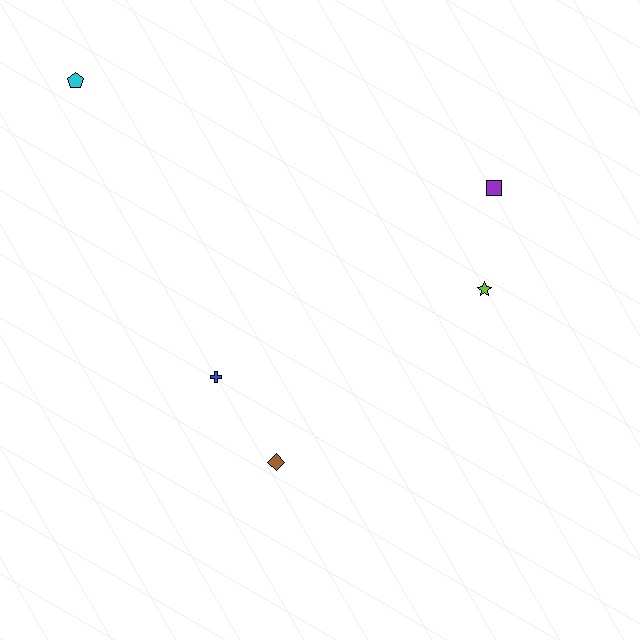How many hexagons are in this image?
There are no hexagons.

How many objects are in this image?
There are 5 objects.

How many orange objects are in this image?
There are no orange objects.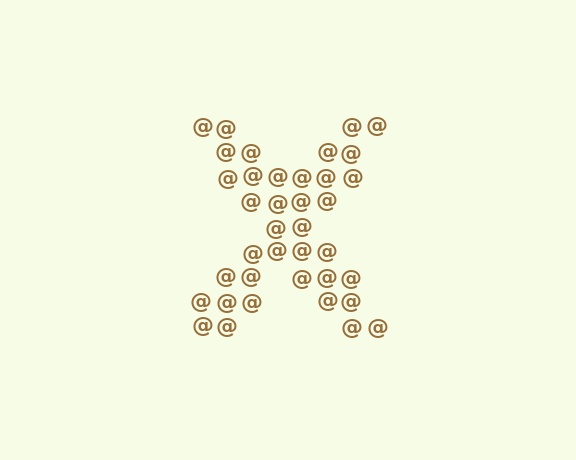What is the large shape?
The large shape is the letter X.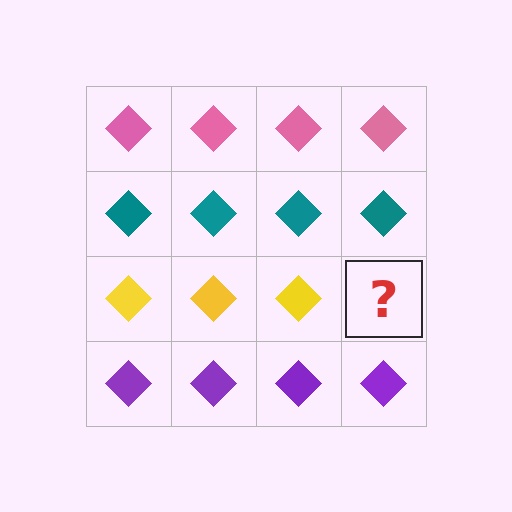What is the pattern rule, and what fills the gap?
The rule is that each row has a consistent color. The gap should be filled with a yellow diamond.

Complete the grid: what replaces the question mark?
The question mark should be replaced with a yellow diamond.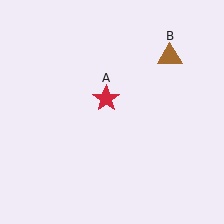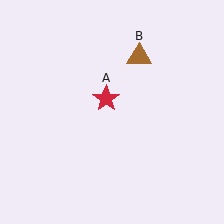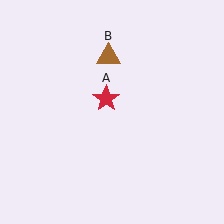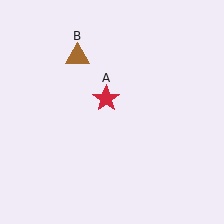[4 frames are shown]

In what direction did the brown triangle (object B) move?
The brown triangle (object B) moved left.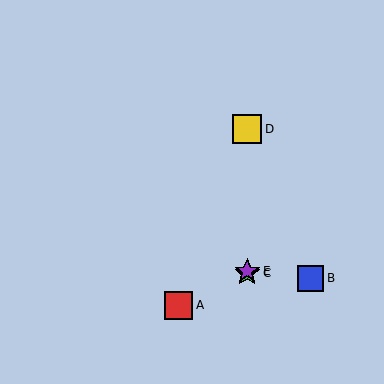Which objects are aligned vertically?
Objects C, D, E are aligned vertically.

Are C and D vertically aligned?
Yes, both are at x≈247.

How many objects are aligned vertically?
3 objects (C, D, E) are aligned vertically.